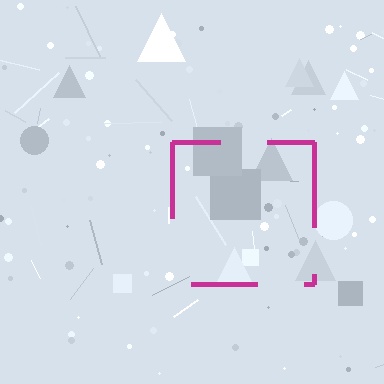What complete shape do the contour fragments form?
The contour fragments form a square.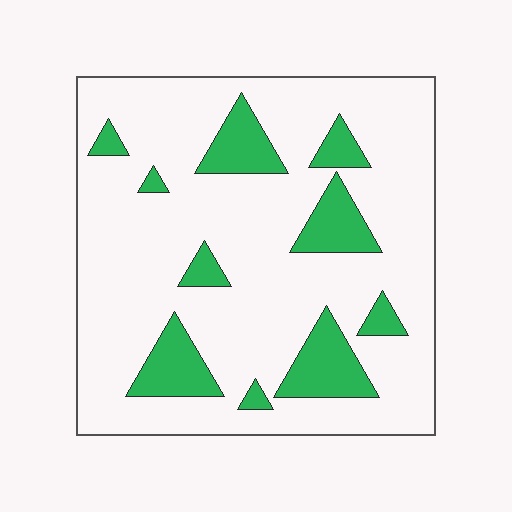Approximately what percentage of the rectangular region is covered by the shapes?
Approximately 20%.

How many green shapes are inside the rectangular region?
10.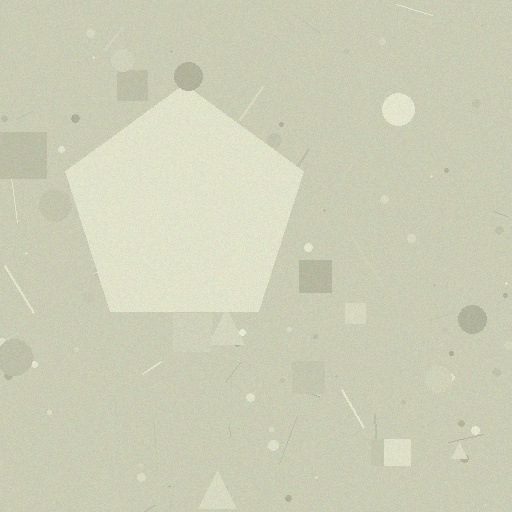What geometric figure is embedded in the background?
A pentagon is embedded in the background.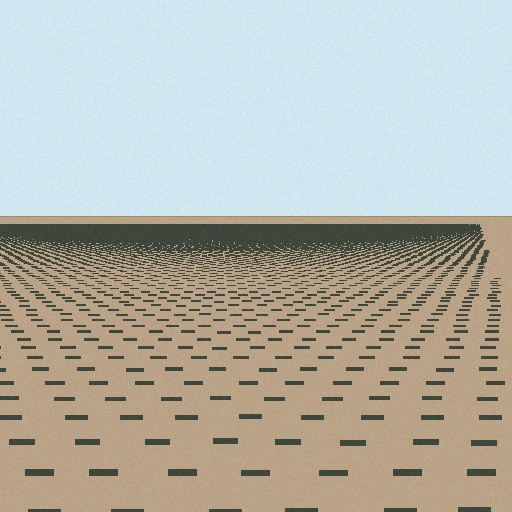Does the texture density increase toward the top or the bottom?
Density increases toward the top.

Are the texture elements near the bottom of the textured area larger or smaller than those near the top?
Larger. Near the bottom, elements are closer to the viewer and appear at a bigger on-screen size.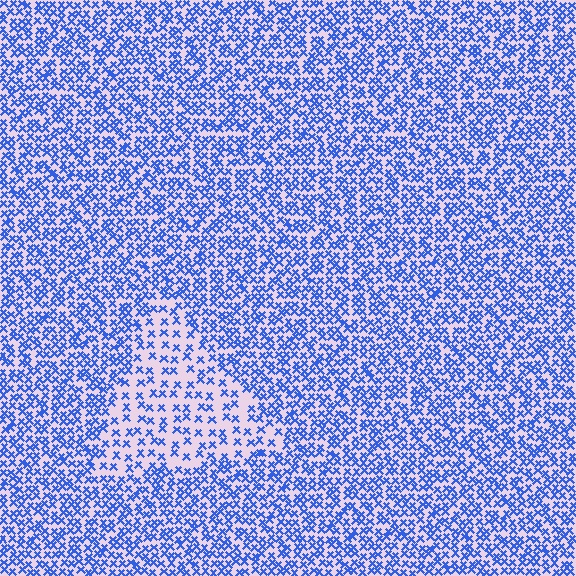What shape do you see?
I see a triangle.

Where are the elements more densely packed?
The elements are more densely packed outside the triangle boundary.